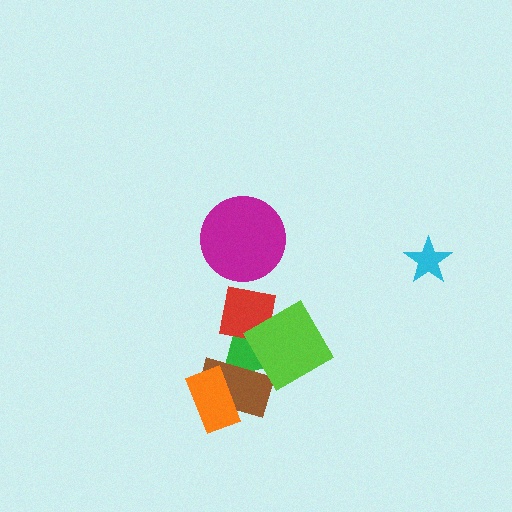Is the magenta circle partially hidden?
No, no other shape covers it.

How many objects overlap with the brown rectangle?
3 objects overlap with the brown rectangle.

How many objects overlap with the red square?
2 objects overlap with the red square.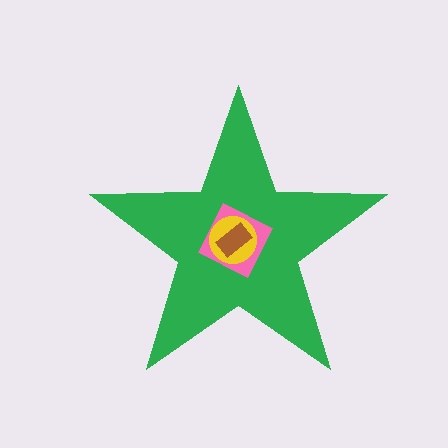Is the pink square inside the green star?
Yes.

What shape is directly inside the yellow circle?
The brown rectangle.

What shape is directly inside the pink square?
The yellow circle.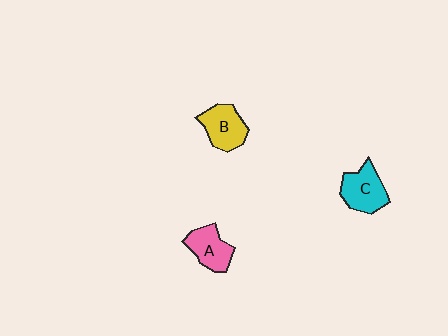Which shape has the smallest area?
Shape A (pink).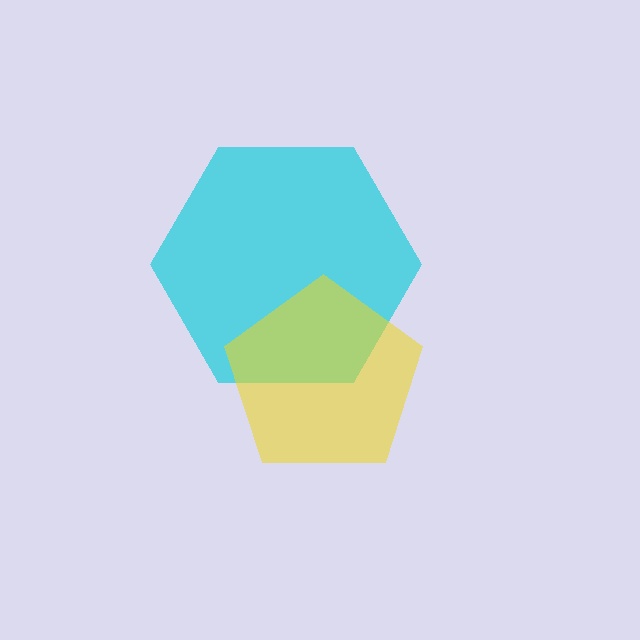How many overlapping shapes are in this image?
There are 2 overlapping shapes in the image.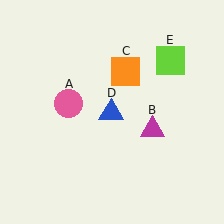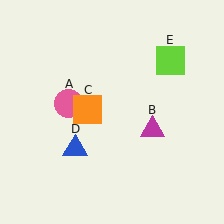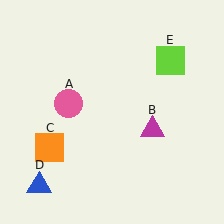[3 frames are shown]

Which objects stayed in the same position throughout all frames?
Pink circle (object A) and magenta triangle (object B) and lime square (object E) remained stationary.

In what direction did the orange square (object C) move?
The orange square (object C) moved down and to the left.